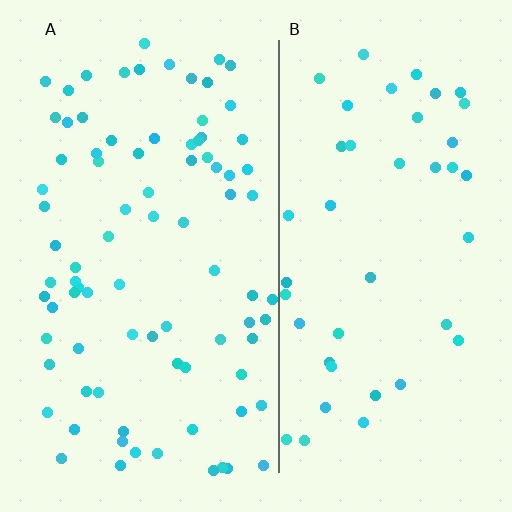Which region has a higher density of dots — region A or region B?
A (the left).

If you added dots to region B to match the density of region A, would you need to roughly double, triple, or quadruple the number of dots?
Approximately double.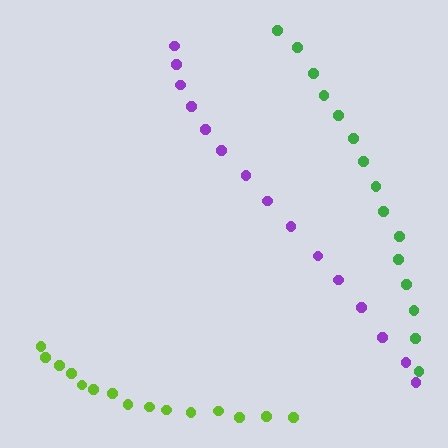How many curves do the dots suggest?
There are 3 distinct paths.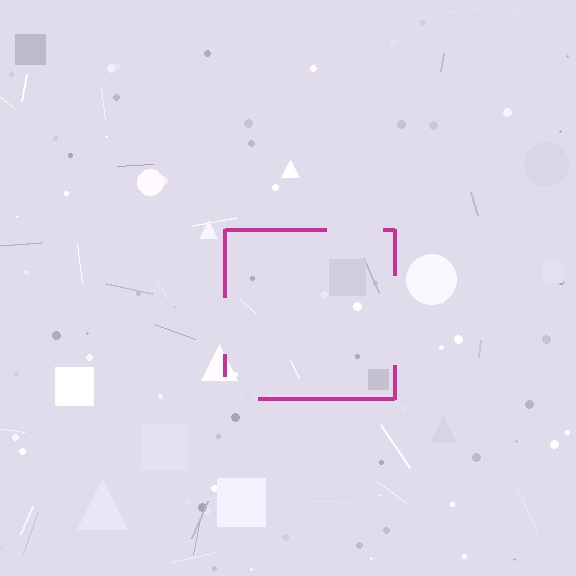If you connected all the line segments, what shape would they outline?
They would outline a square.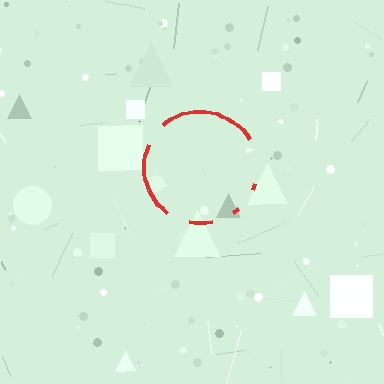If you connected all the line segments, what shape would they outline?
They would outline a circle.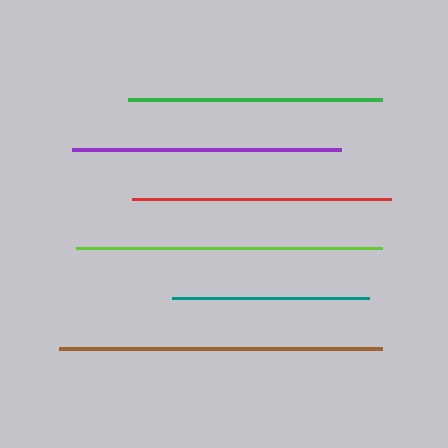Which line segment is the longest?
The brown line is the longest at approximately 323 pixels.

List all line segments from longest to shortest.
From longest to shortest: brown, lime, purple, red, green, teal.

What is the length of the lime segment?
The lime segment is approximately 306 pixels long.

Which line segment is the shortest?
The teal line is the shortest at approximately 197 pixels.